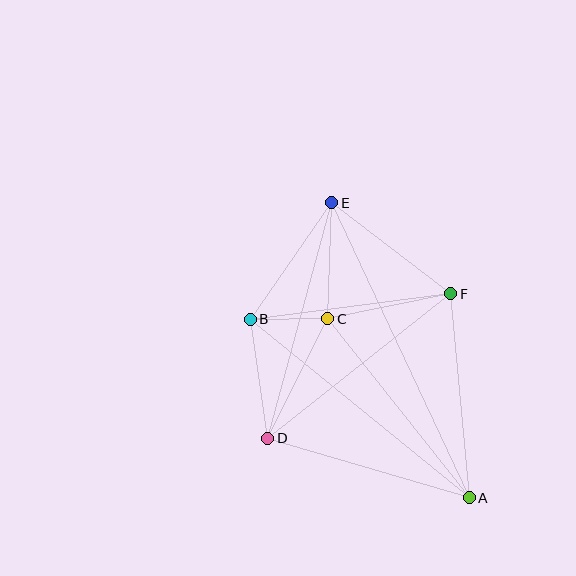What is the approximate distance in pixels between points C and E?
The distance between C and E is approximately 116 pixels.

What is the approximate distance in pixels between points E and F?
The distance between E and F is approximately 150 pixels.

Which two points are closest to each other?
Points B and C are closest to each other.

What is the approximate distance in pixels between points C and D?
The distance between C and D is approximately 134 pixels.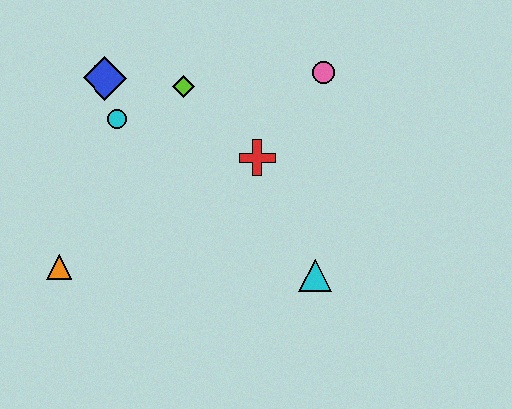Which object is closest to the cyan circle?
The blue diamond is closest to the cyan circle.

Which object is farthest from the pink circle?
The orange triangle is farthest from the pink circle.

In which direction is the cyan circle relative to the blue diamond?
The cyan circle is below the blue diamond.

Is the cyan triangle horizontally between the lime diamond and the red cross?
No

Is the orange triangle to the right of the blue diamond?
No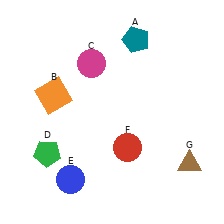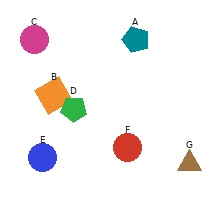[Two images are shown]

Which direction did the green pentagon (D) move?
The green pentagon (D) moved up.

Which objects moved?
The objects that moved are: the magenta circle (C), the green pentagon (D), the blue circle (E).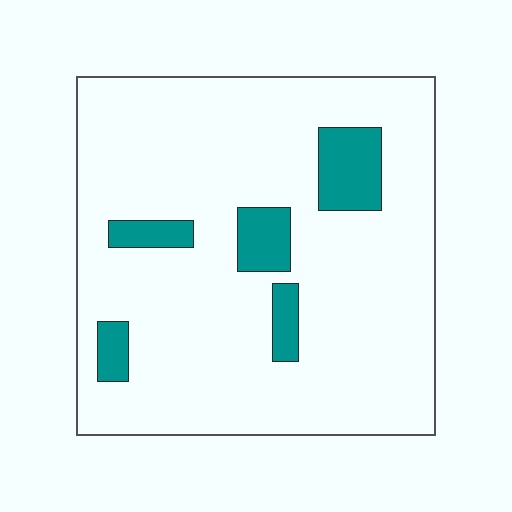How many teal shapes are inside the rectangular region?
5.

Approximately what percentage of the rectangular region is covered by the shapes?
Approximately 10%.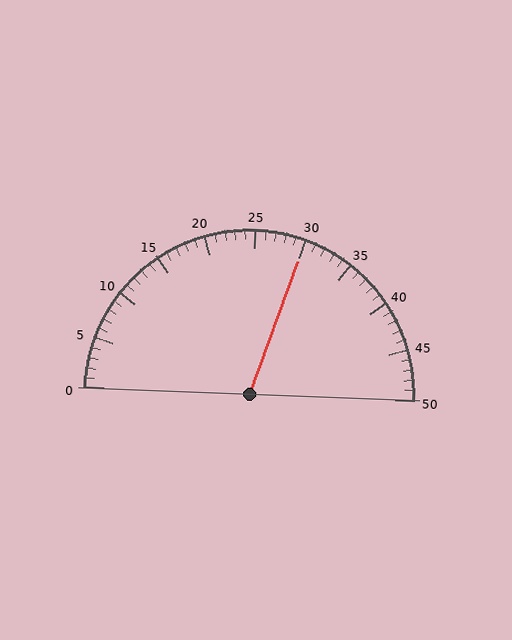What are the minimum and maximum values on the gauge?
The gauge ranges from 0 to 50.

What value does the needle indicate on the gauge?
The needle indicates approximately 30.